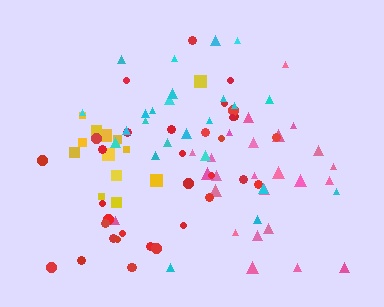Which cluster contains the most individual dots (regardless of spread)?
Red (34).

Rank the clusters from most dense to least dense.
red, pink, yellow, cyan.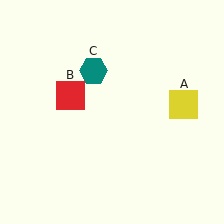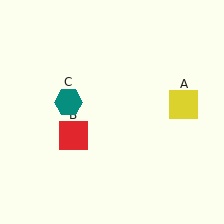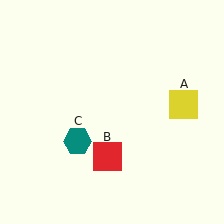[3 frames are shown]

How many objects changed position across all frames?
2 objects changed position: red square (object B), teal hexagon (object C).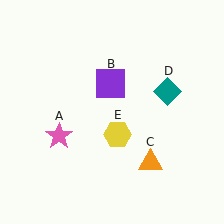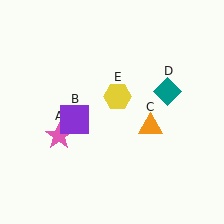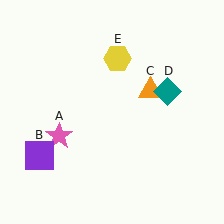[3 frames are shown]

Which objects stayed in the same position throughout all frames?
Pink star (object A) and teal diamond (object D) remained stationary.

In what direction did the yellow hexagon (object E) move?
The yellow hexagon (object E) moved up.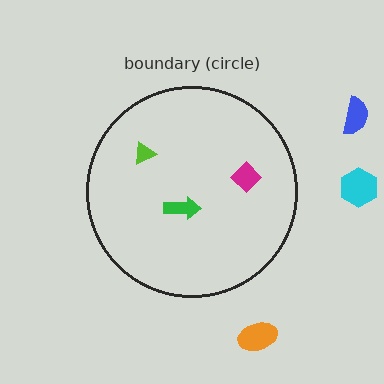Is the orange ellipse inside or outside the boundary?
Outside.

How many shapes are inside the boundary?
3 inside, 3 outside.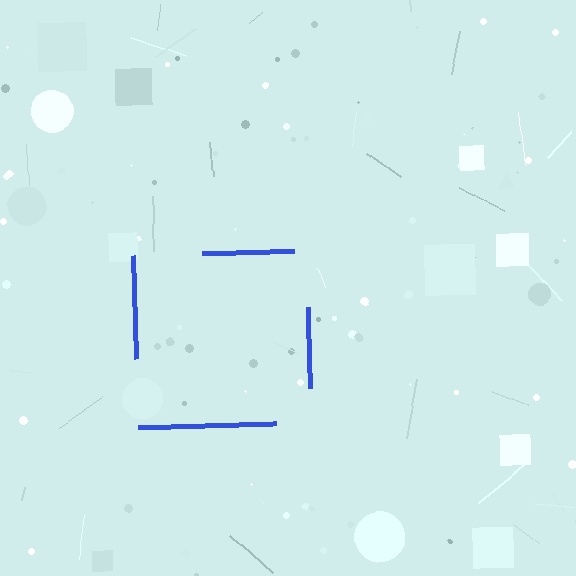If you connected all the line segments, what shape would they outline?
They would outline a square.